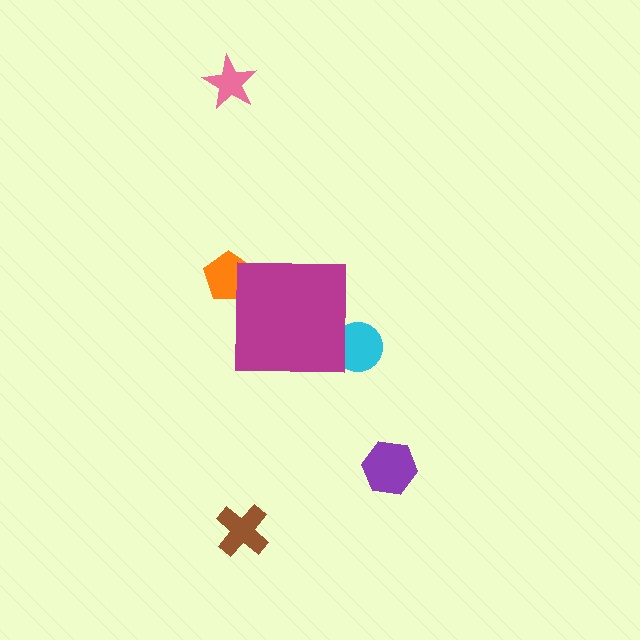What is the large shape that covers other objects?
A magenta square.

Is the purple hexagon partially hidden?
No, the purple hexagon is fully visible.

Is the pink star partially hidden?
No, the pink star is fully visible.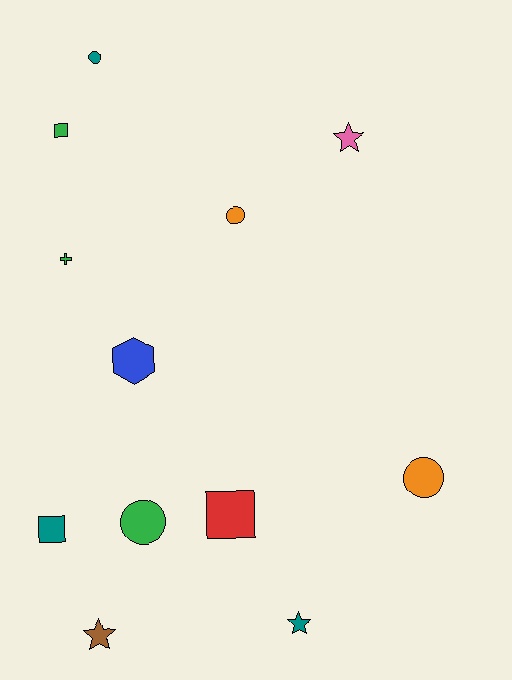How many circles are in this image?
There are 4 circles.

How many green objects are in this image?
There are 3 green objects.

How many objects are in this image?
There are 12 objects.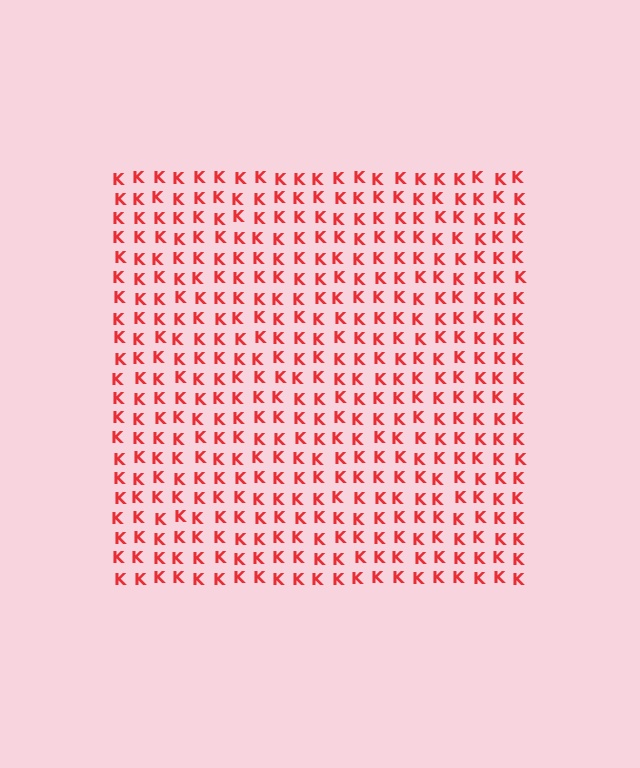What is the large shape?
The large shape is a square.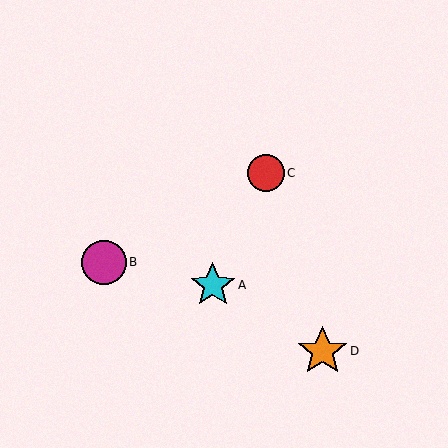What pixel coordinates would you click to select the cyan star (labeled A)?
Click at (213, 285) to select the cyan star A.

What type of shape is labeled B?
Shape B is a magenta circle.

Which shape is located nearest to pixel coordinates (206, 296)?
The cyan star (labeled A) at (213, 285) is nearest to that location.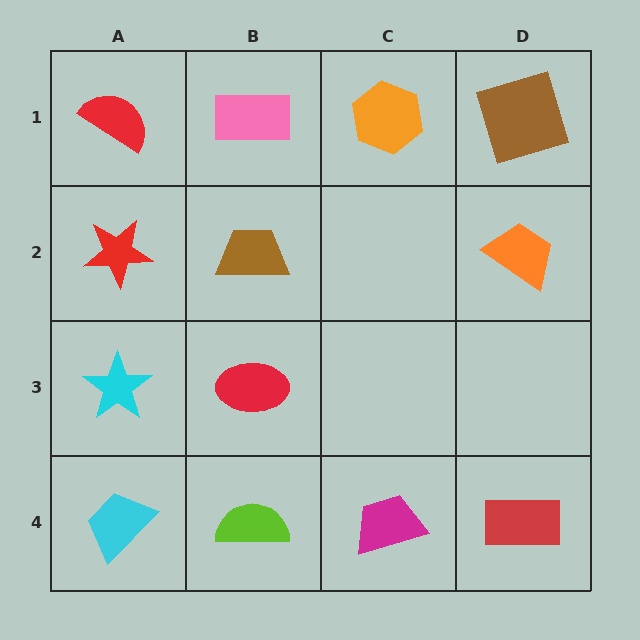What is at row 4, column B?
A lime semicircle.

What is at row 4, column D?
A red rectangle.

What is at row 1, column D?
A brown square.